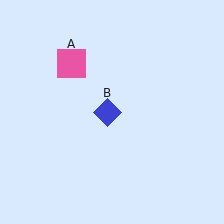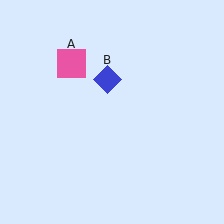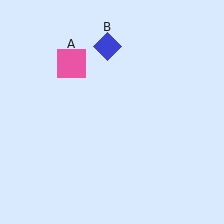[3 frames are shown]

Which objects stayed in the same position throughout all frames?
Pink square (object A) remained stationary.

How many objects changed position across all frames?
1 object changed position: blue diamond (object B).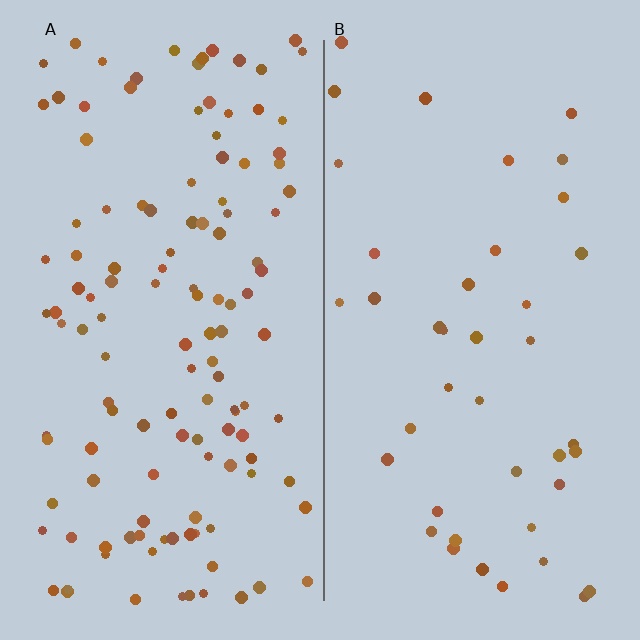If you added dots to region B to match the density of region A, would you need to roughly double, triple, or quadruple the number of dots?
Approximately triple.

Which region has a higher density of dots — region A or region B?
A (the left).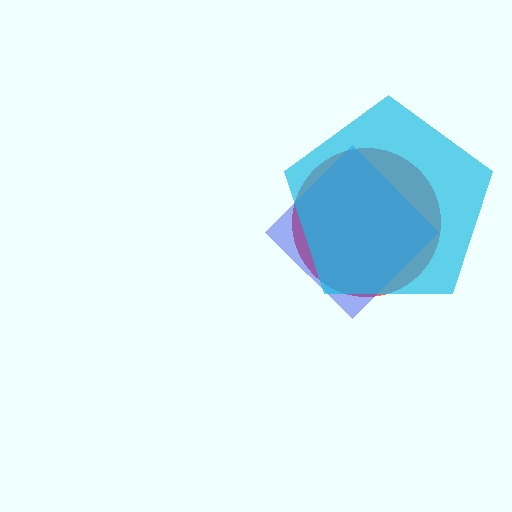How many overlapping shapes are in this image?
There are 3 overlapping shapes in the image.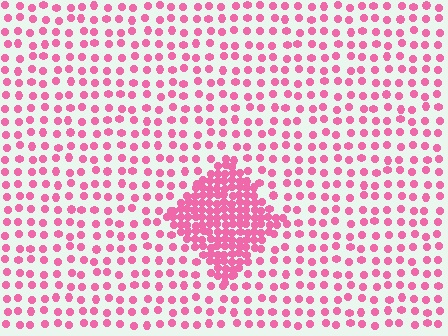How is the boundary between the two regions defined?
The boundary is defined by a change in element density (approximately 3.0x ratio). All elements are the same color, size, and shape.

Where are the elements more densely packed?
The elements are more densely packed inside the diamond boundary.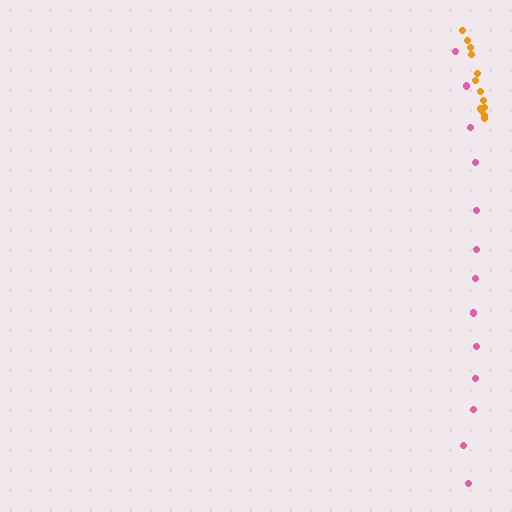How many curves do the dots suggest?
There are 2 distinct paths.